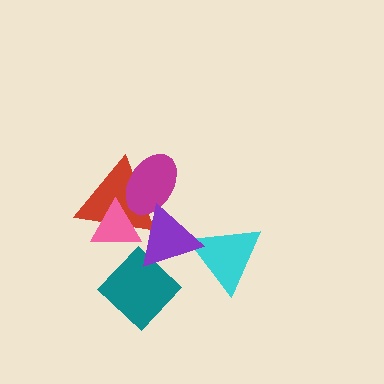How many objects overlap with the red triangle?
3 objects overlap with the red triangle.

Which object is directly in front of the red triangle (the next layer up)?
The pink triangle is directly in front of the red triangle.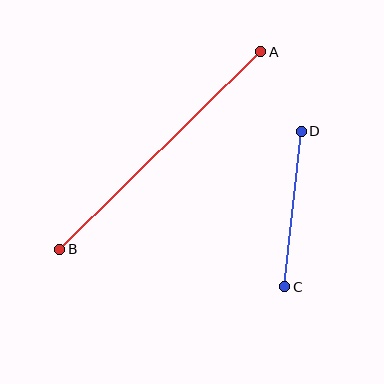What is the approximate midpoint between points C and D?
The midpoint is at approximately (293, 209) pixels.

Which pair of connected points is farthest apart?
Points A and B are farthest apart.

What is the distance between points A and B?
The distance is approximately 282 pixels.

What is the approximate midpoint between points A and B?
The midpoint is at approximately (160, 151) pixels.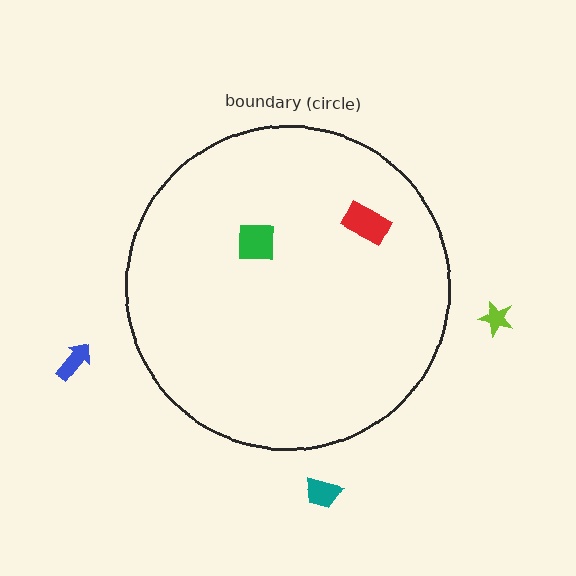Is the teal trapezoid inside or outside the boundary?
Outside.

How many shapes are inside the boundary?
2 inside, 3 outside.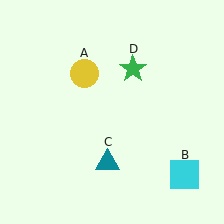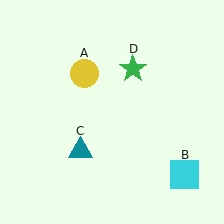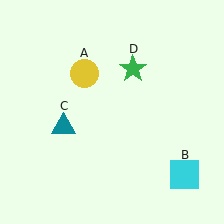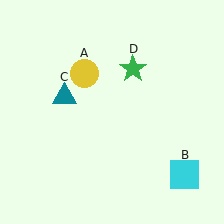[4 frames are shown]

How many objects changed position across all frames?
1 object changed position: teal triangle (object C).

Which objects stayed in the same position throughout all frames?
Yellow circle (object A) and cyan square (object B) and green star (object D) remained stationary.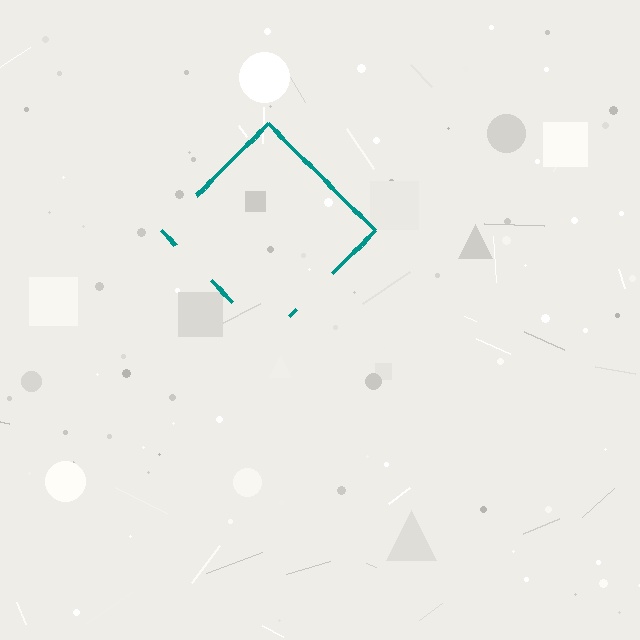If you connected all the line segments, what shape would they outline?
They would outline a diamond.